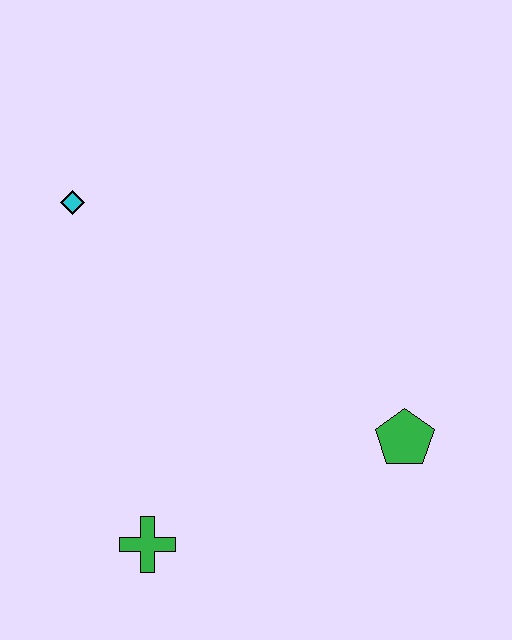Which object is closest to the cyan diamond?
The green cross is closest to the cyan diamond.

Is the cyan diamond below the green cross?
No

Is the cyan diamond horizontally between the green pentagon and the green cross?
No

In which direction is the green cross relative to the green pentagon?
The green cross is to the left of the green pentagon.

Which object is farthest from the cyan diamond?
The green pentagon is farthest from the cyan diamond.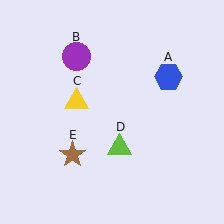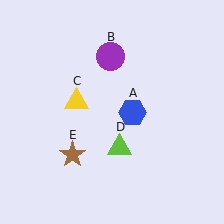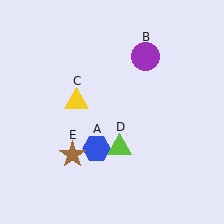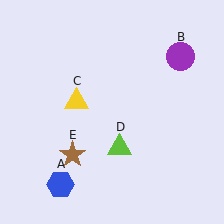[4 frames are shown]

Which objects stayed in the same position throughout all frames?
Yellow triangle (object C) and lime triangle (object D) and brown star (object E) remained stationary.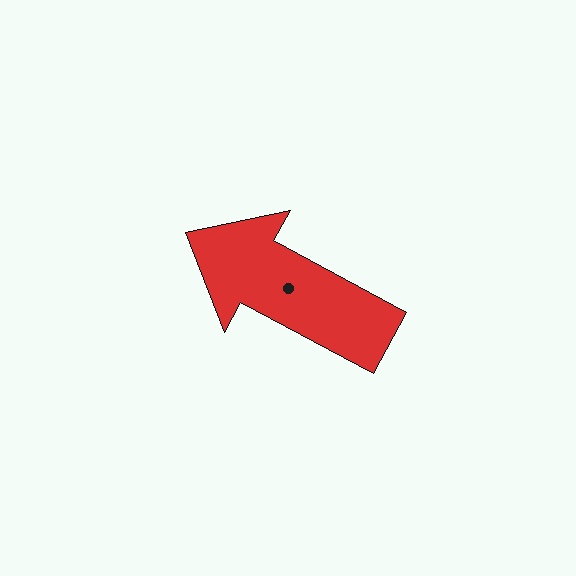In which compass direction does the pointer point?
Northwest.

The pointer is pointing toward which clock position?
Roughly 10 o'clock.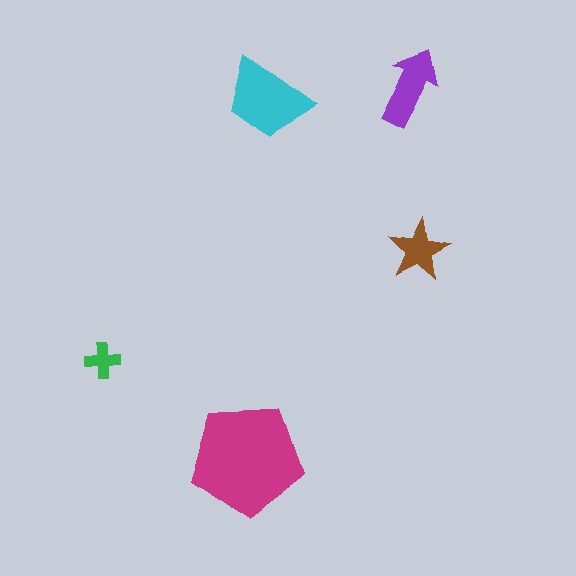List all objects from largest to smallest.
The magenta pentagon, the cyan trapezoid, the purple arrow, the brown star, the green cross.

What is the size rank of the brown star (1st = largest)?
4th.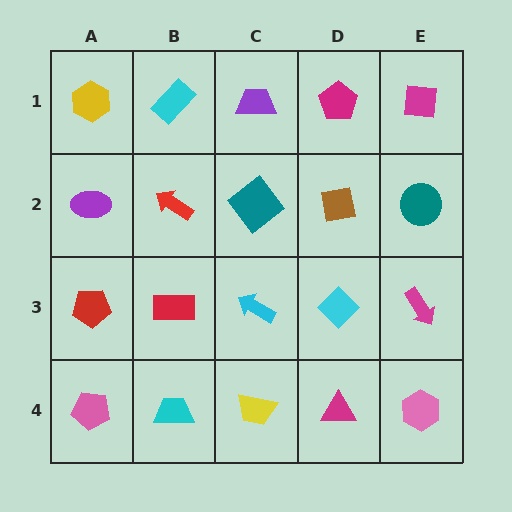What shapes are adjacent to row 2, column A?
A yellow hexagon (row 1, column A), a red pentagon (row 3, column A), a red arrow (row 2, column B).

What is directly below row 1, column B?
A red arrow.